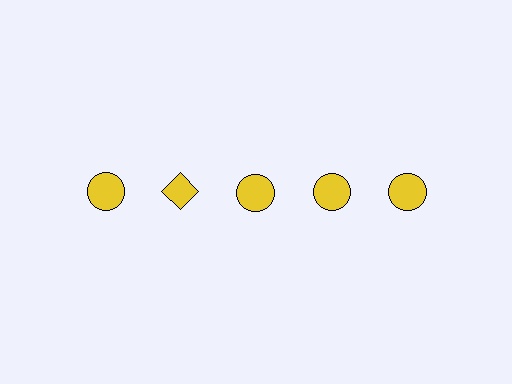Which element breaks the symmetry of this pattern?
The yellow diamond in the top row, second from left column breaks the symmetry. All other shapes are yellow circles.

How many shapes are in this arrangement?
There are 5 shapes arranged in a grid pattern.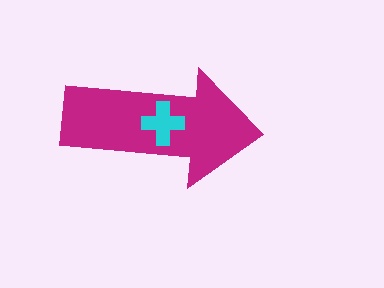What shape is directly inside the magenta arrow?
The cyan cross.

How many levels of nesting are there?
2.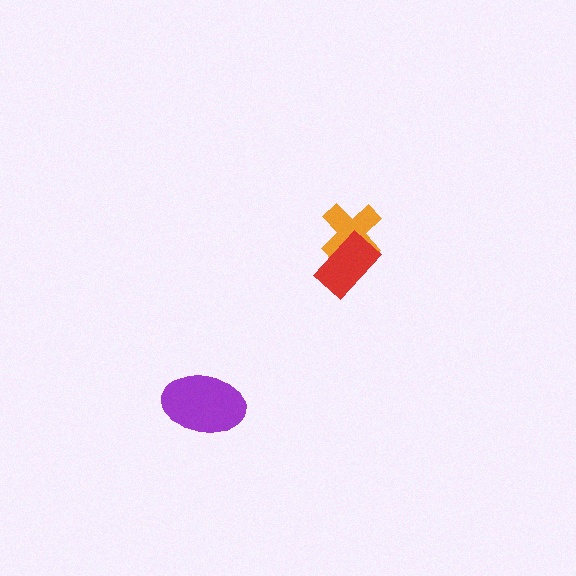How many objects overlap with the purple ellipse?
0 objects overlap with the purple ellipse.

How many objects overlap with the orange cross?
1 object overlaps with the orange cross.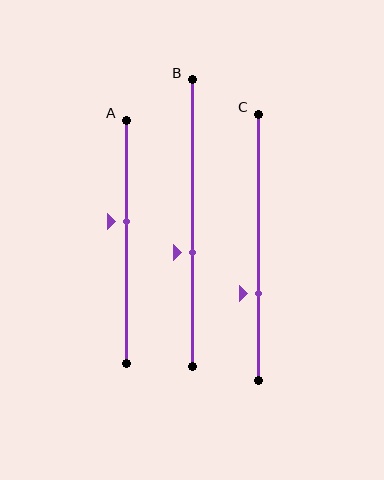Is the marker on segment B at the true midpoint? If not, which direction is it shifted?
No, the marker on segment B is shifted downward by about 10% of the segment length.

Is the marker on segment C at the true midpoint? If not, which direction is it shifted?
No, the marker on segment C is shifted downward by about 17% of the segment length.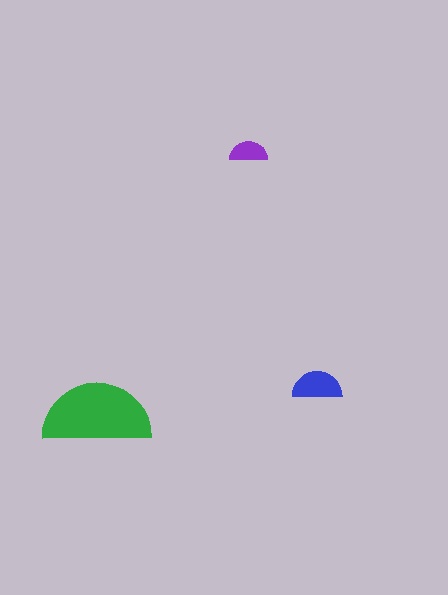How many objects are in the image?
There are 3 objects in the image.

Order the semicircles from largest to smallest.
the green one, the blue one, the purple one.